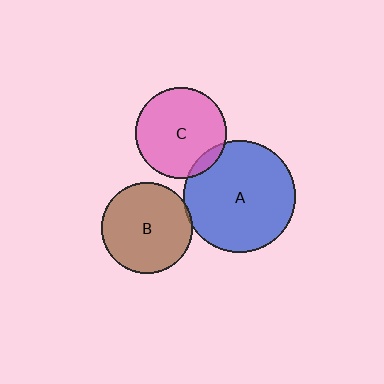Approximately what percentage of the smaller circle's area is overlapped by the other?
Approximately 5%.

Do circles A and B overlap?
Yes.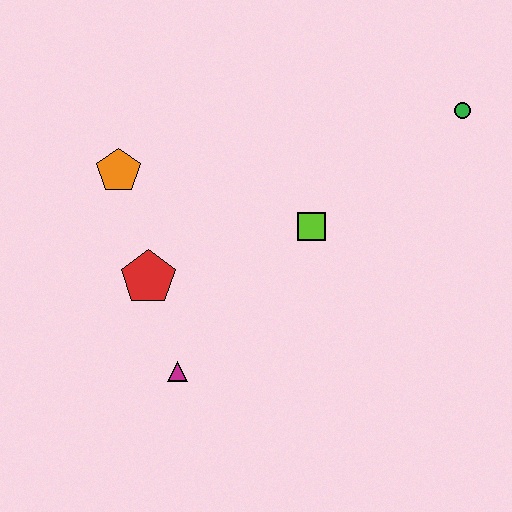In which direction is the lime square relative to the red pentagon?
The lime square is to the right of the red pentagon.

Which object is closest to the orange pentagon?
The red pentagon is closest to the orange pentagon.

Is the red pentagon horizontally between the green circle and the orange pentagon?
Yes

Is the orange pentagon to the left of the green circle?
Yes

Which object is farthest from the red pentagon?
The green circle is farthest from the red pentagon.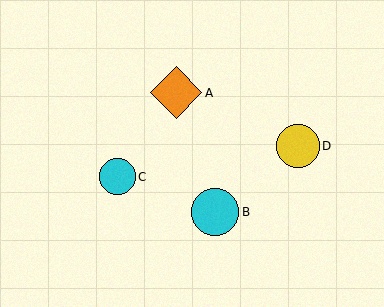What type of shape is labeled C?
Shape C is a cyan circle.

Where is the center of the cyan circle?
The center of the cyan circle is at (117, 177).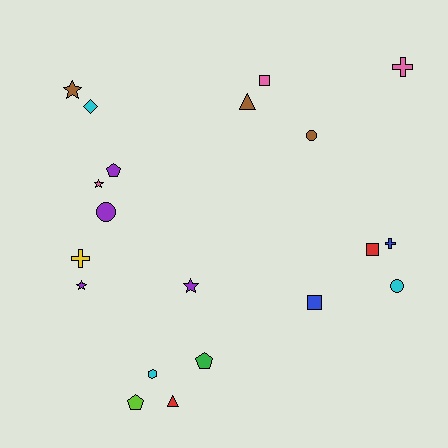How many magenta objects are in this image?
There are no magenta objects.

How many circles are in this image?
There are 3 circles.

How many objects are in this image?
There are 20 objects.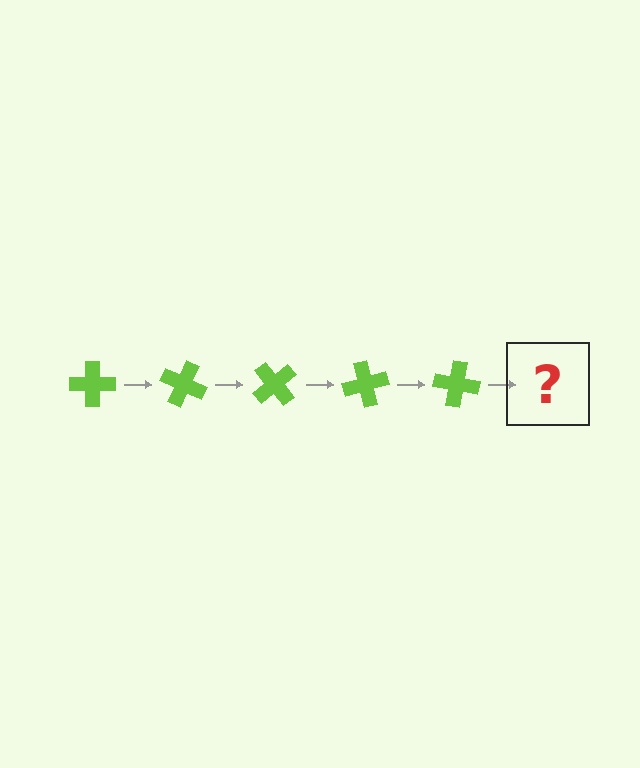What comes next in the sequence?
The next element should be a lime cross rotated 125 degrees.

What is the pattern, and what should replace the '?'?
The pattern is that the cross rotates 25 degrees each step. The '?' should be a lime cross rotated 125 degrees.